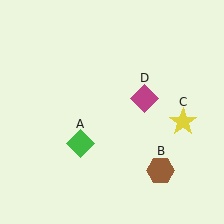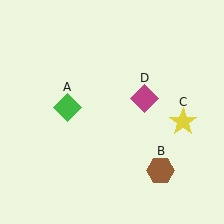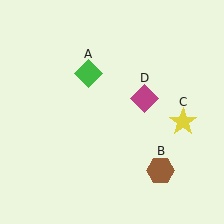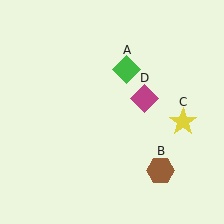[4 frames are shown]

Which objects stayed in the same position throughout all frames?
Brown hexagon (object B) and yellow star (object C) and magenta diamond (object D) remained stationary.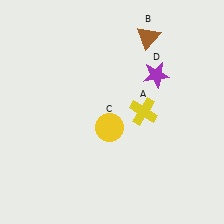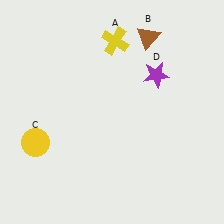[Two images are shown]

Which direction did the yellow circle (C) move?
The yellow circle (C) moved left.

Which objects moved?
The objects that moved are: the yellow cross (A), the yellow circle (C).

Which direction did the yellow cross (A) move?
The yellow cross (A) moved up.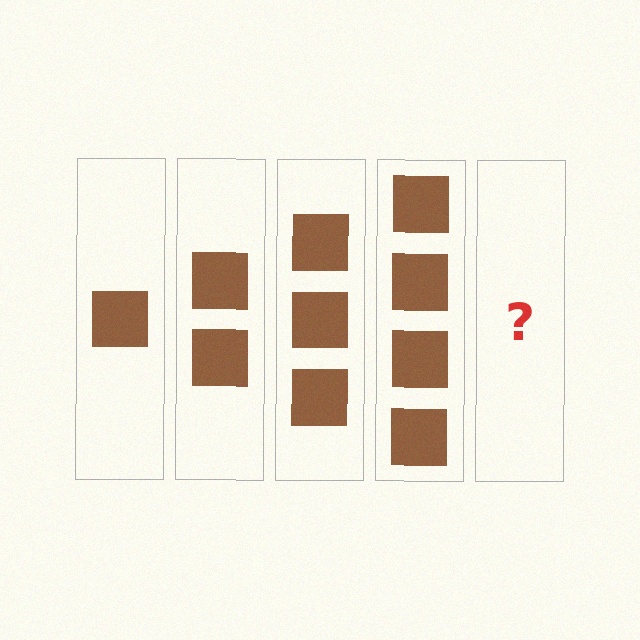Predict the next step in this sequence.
The next step is 5 squares.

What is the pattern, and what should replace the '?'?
The pattern is that each step adds one more square. The '?' should be 5 squares.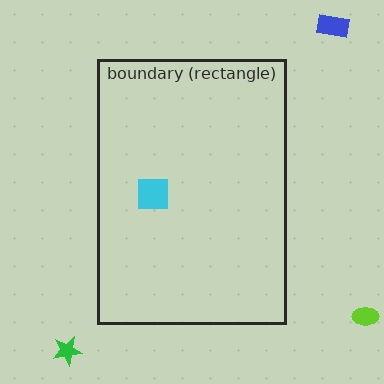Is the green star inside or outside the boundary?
Outside.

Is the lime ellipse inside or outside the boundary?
Outside.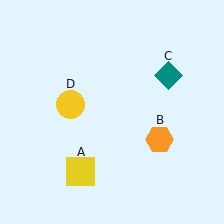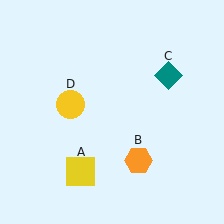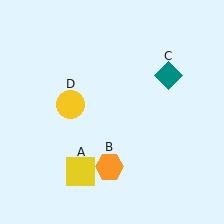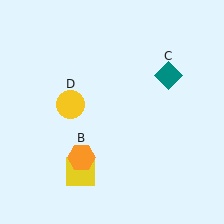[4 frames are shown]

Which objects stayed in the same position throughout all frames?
Yellow square (object A) and teal diamond (object C) and yellow circle (object D) remained stationary.